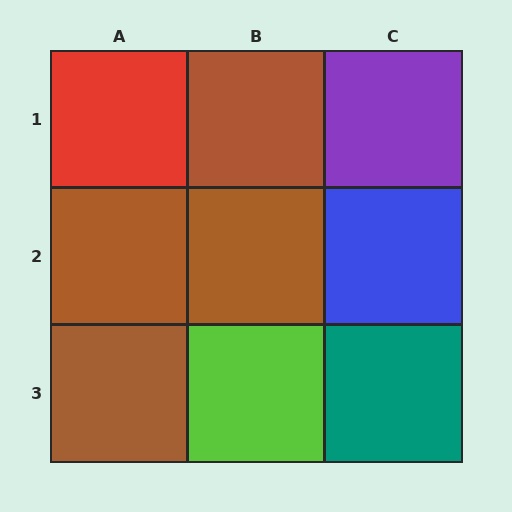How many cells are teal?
1 cell is teal.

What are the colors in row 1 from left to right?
Red, brown, purple.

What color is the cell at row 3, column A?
Brown.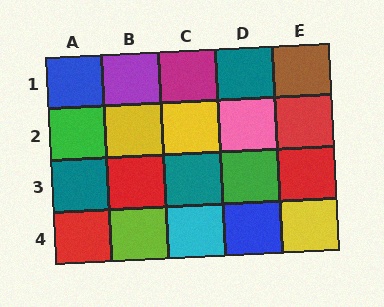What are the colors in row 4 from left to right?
Red, lime, cyan, blue, yellow.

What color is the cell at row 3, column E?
Red.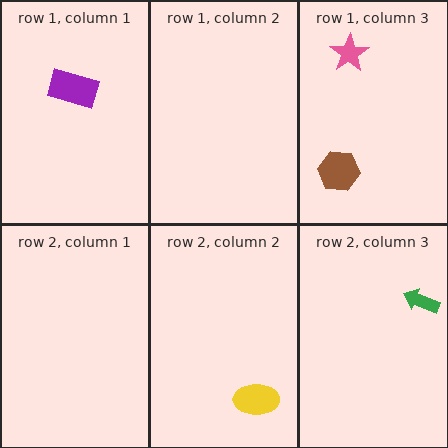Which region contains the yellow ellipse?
The row 2, column 2 region.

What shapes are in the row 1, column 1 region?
The purple rectangle.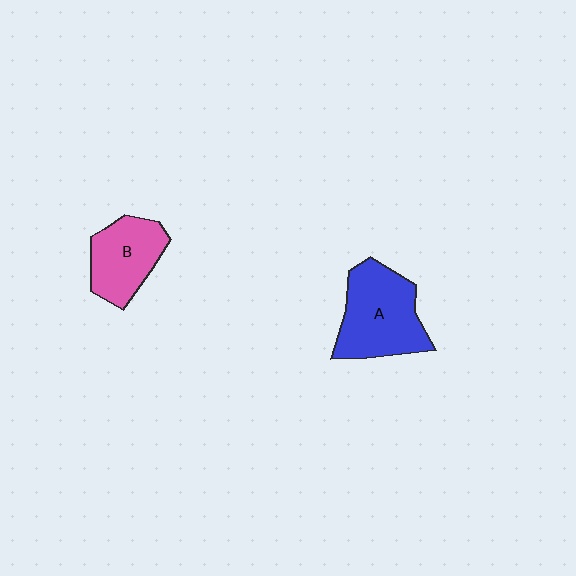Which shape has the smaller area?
Shape B (pink).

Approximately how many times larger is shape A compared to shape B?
Approximately 1.4 times.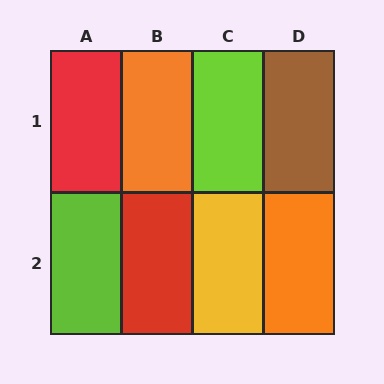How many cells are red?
2 cells are red.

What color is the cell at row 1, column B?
Orange.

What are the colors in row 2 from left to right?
Lime, red, yellow, orange.